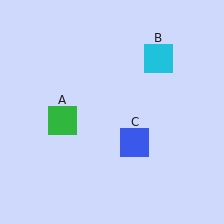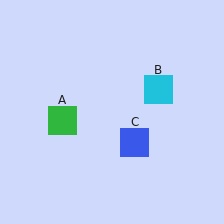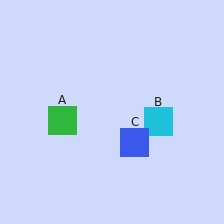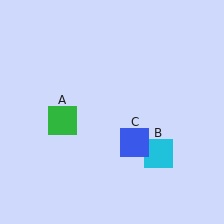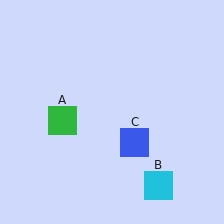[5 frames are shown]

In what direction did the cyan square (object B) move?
The cyan square (object B) moved down.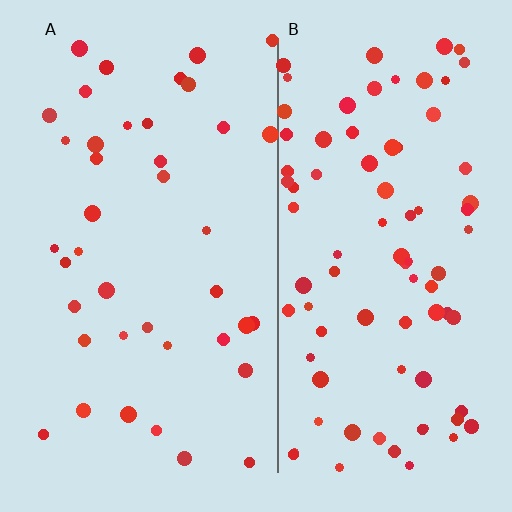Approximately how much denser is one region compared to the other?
Approximately 2.1× — region B over region A.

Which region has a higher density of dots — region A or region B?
B (the right).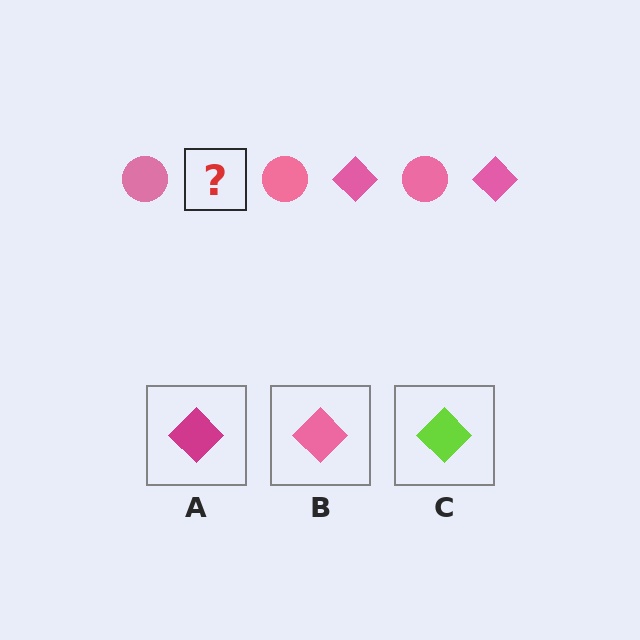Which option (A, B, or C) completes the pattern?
B.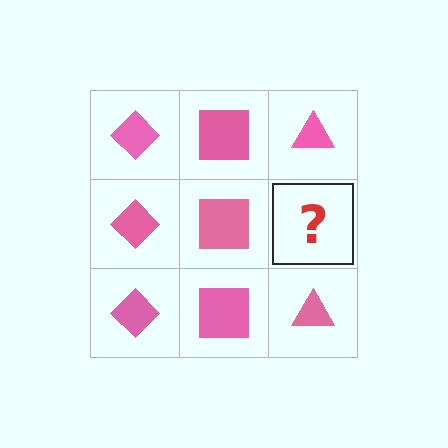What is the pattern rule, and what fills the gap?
The rule is that each column has a consistent shape. The gap should be filled with a pink triangle.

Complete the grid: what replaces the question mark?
The question mark should be replaced with a pink triangle.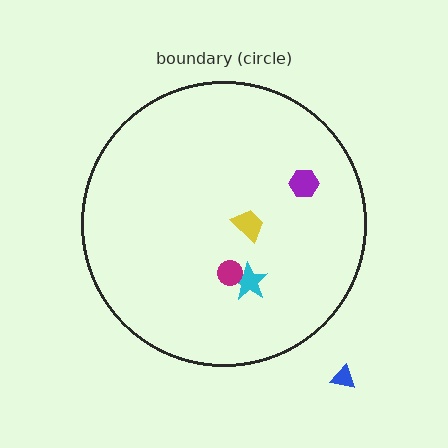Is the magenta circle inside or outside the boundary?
Inside.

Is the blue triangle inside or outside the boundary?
Outside.